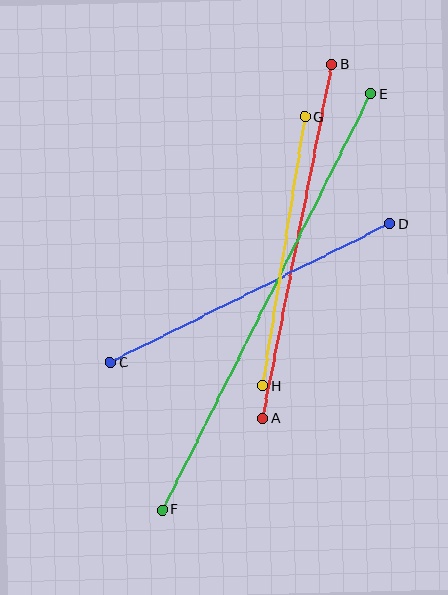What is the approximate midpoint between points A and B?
The midpoint is at approximately (297, 241) pixels.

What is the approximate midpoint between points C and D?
The midpoint is at approximately (250, 293) pixels.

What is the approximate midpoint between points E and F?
The midpoint is at approximately (267, 302) pixels.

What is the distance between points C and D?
The distance is approximately 312 pixels.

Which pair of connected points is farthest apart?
Points E and F are farthest apart.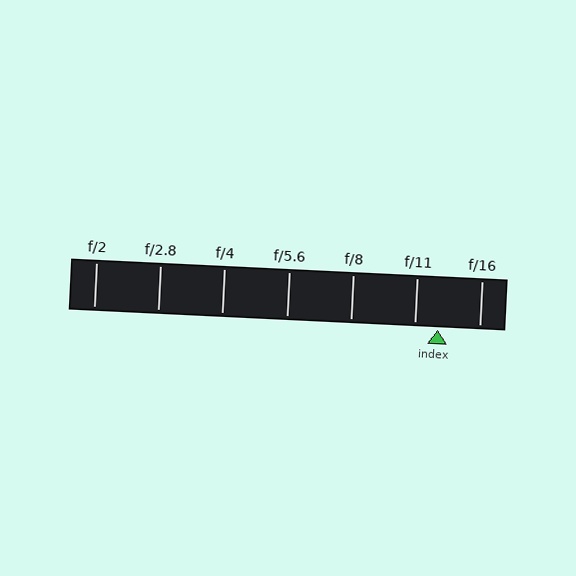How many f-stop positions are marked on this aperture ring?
There are 7 f-stop positions marked.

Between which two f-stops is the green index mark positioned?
The index mark is between f/11 and f/16.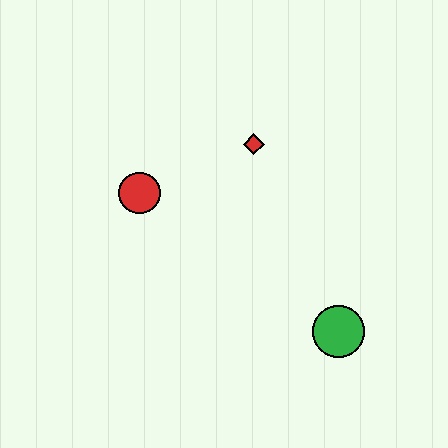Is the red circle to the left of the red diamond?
Yes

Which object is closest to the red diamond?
The red circle is closest to the red diamond.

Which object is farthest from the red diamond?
The green circle is farthest from the red diamond.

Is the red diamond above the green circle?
Yes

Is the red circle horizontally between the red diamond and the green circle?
No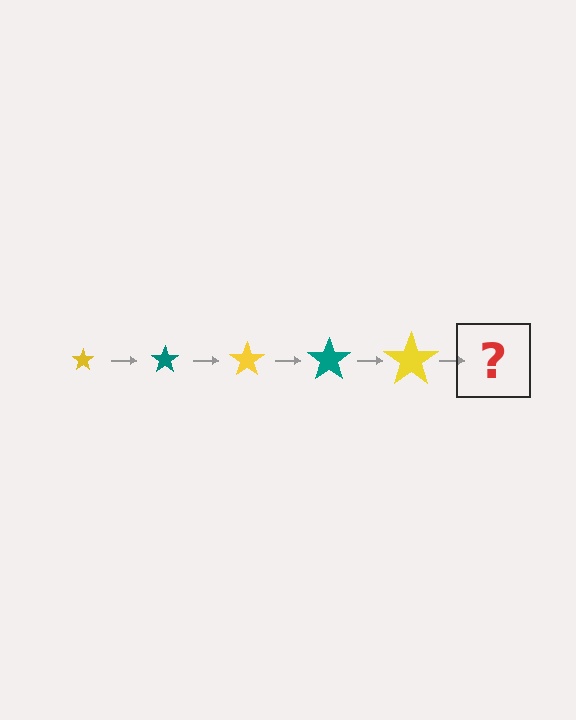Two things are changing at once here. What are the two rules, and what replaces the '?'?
The two rules are that the star grows larger each step and the color cycles through yellow and teal. The '?' should be a teal star, larger than the previous one.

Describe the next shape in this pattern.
It should be a teal star, larger than the previous one.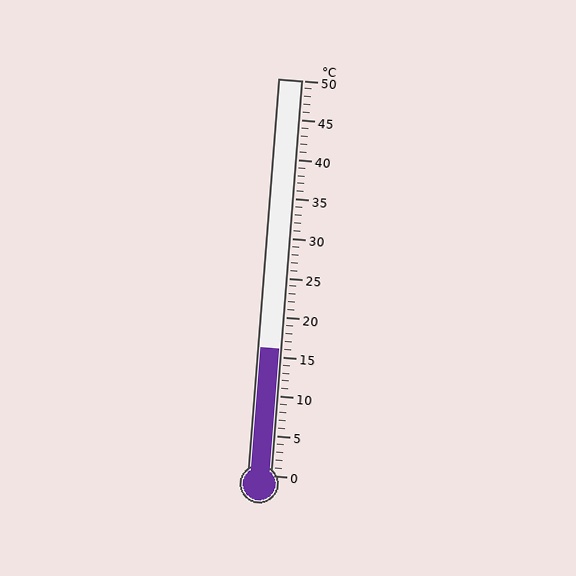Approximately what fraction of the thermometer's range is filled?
The thermometer is filled to approximately 30% of its range.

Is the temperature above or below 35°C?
The temperature is below 35°C.